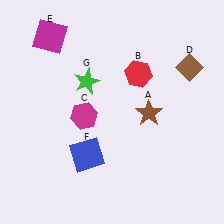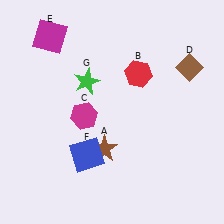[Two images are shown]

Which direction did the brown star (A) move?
The brown star (A) moved left.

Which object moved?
The brown star (A) moved left.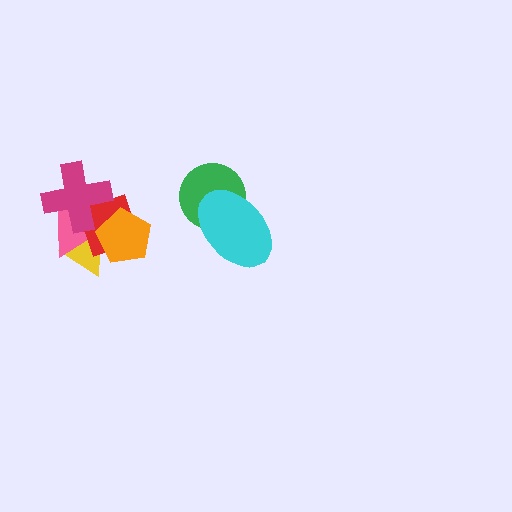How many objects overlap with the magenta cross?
3 objects overlap with the magenta cross.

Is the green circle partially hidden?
Yes, it is partially covered by another shape.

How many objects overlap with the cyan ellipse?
1 object overlaps with the cyan ellipse.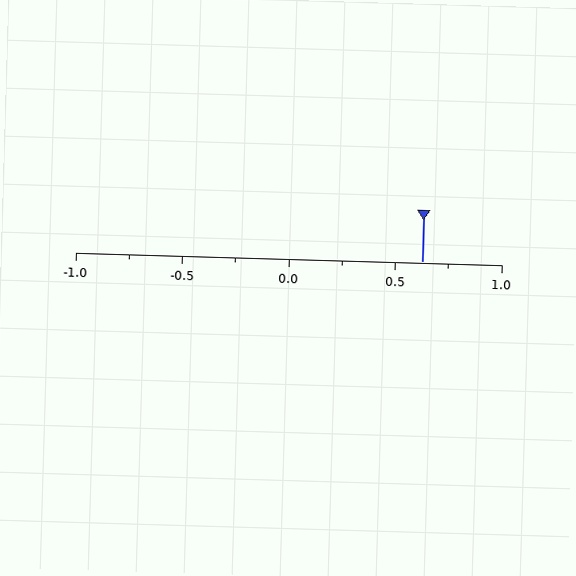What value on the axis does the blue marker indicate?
The marker indicates approximately 0.62.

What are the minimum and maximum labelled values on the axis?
The axis runs from -1.0 to 1.0.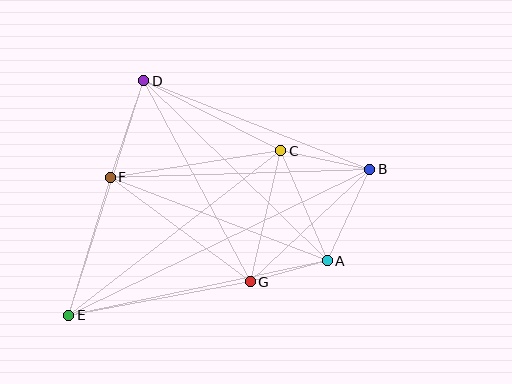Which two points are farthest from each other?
Points B and E are farthest from each other.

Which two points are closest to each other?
Points A and G are closest to each other.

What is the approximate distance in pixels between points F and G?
The distance between F and G is approximately 175 pixels.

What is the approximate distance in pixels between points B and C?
The distance between B and C is approximately 91 pixels.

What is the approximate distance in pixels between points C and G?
The distance between C and G is approximately 134 pixels.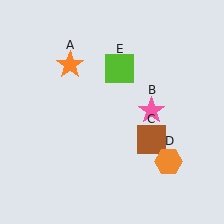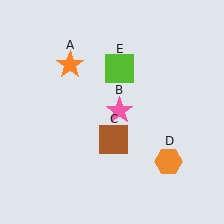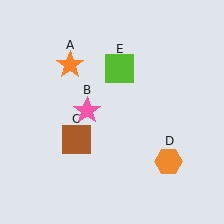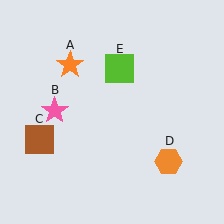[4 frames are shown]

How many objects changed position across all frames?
2 objects changed position: pink star (object B), brown square (object C).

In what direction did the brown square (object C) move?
The brown square (object C) moved left.